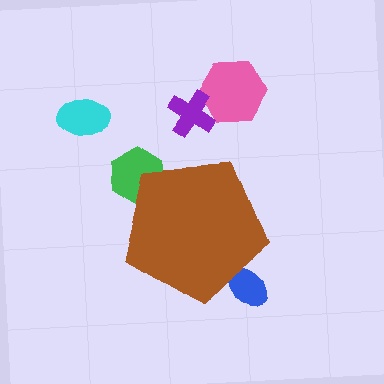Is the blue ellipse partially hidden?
Yes, the blue ellipse is partially hidden behind the brown pentagon.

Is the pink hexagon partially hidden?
No, the pink hexagon is fully visible.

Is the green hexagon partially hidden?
Yes, the green hexagon is partially hidden behind the brown pentagon.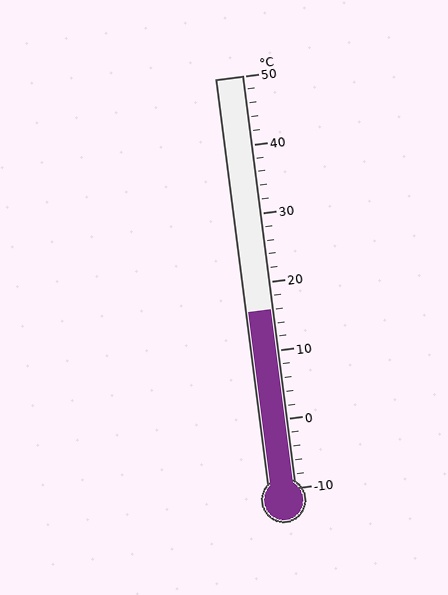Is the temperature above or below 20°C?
The temperature is below 20°C.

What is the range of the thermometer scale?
The thermometer scale ranges from -10°C to 50°C.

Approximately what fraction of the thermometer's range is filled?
The thermometer is filled to approximately 45% of its range.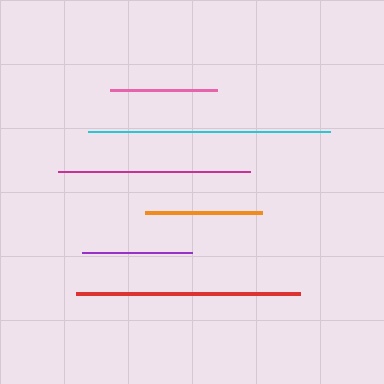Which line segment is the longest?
The cyan line is the longest at approximately 243 pixels.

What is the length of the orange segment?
The orange segment is approximately 117 pixels long.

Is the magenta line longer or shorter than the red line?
The red line is longer than the magenta line.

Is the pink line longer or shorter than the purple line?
The purple line is longer than the pink line.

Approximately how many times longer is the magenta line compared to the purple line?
The magenta line is approximately 1.7 times the length of the purple line.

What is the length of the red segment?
The red segment is approximately 225 pixels long.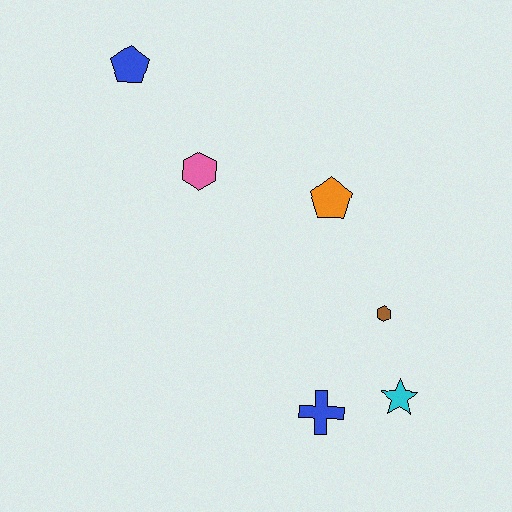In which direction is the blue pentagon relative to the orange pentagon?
The blue pentagon is to the left of the orange pentagon.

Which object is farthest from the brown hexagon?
The blue pentagon is farthest from the brown hexagon.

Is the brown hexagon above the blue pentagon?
No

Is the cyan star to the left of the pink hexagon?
No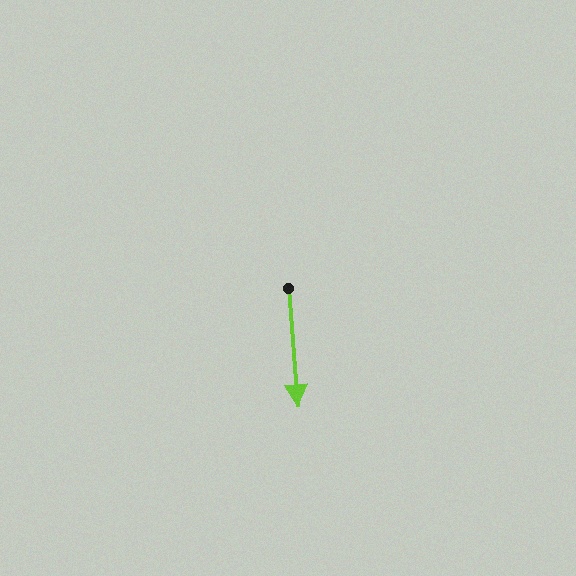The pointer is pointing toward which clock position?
Roughly 6 o'clock.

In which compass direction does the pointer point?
South.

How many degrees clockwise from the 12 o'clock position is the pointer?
Approximately 175 degrees.